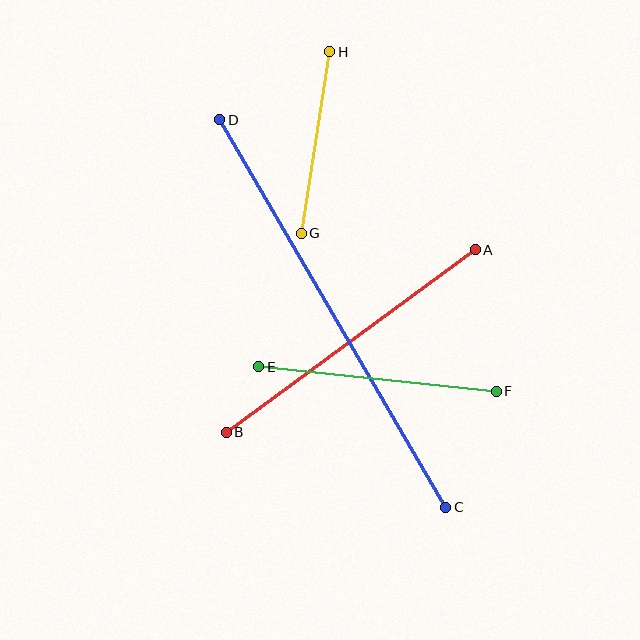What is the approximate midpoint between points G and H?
The midpoint is at approximately (315, 142) pixels.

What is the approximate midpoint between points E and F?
The midpoint is at approximately (378, 379) pixels.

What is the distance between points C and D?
The distance is approximately 449 pixels.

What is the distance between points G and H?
The distance is approximately 184 pixels.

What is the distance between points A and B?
The distance is approximately 309 pixels.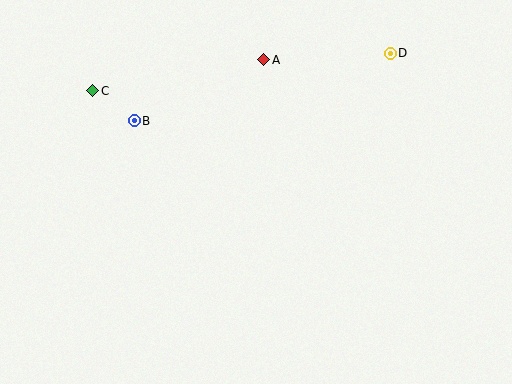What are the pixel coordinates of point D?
Point D is at (390, 53).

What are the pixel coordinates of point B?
Point B is at (134, 121).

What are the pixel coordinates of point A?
Point A is at (264, 60).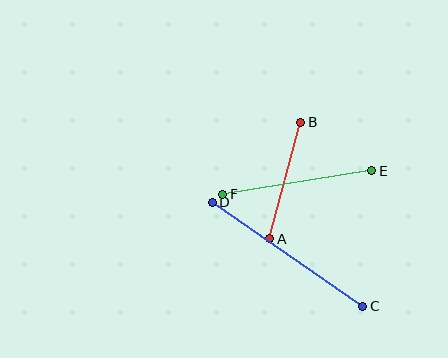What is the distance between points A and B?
The distance is approximately 121 pixels.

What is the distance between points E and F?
The distance is approximately 151 pixels.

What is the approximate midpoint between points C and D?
The midpoint is at approximately (288, 254) pixels.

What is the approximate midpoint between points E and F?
The midpoint is at approximately (297, 183) pixels.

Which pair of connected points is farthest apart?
Points C and D are farthest apart.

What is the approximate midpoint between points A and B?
The midpoint is at approximately (285, 181) pixels.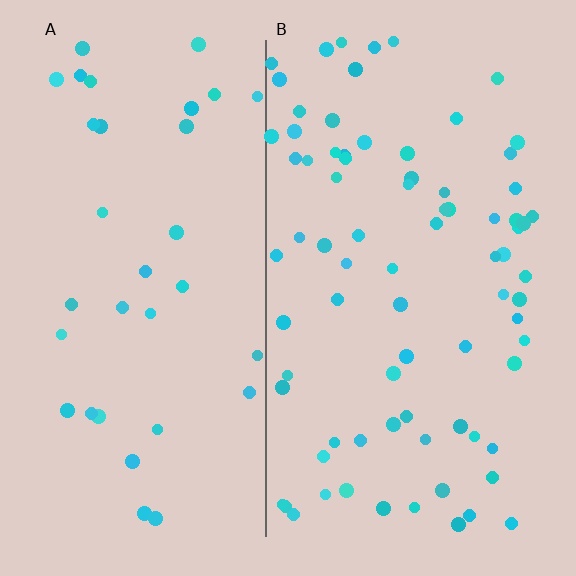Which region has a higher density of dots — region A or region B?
B (the right).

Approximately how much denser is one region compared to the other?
Approximately 2.3× — region B over region A.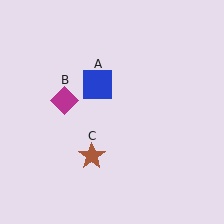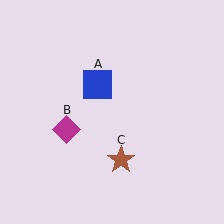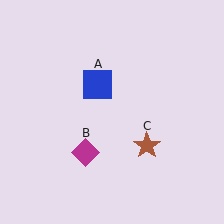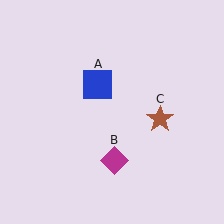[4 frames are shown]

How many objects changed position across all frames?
2 objects changed position: magenta diamond (object B), brown star (object C).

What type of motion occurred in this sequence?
The magenta diamond (object B), brown star (object C) rotated counterclockwise around the center of the scene.